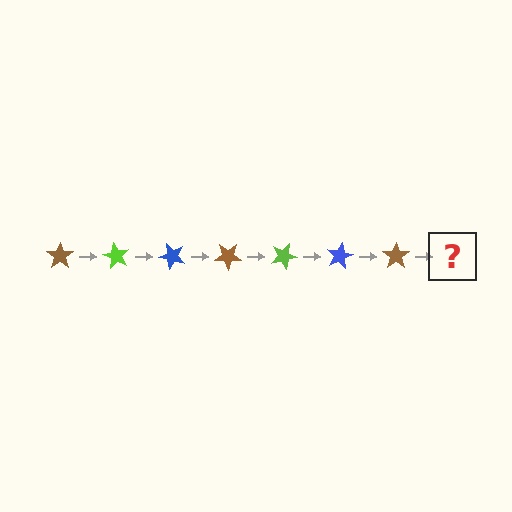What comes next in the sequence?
The next element should be a lime star, rotated 420 degrees from the start.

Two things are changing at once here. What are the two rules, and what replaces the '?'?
The two rules are that it rotates 60 degrees each step and the color cycles through brown, lime, and blue. The '?' should be a lime star, rotated 420 degrees from the start.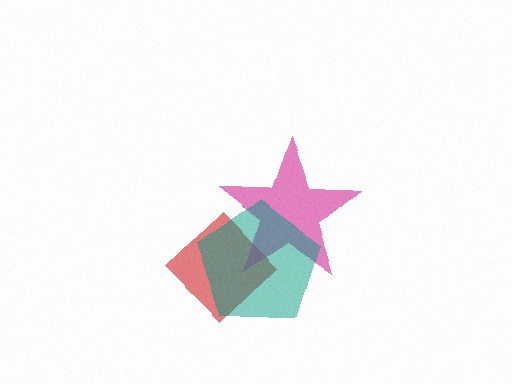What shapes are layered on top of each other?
The layered shapes are: a red diamond, a magenta star, a teal pentagon.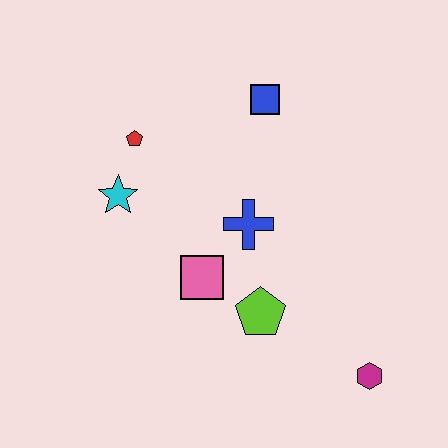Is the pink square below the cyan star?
Yes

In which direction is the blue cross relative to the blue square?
The blue cross is below the blue square.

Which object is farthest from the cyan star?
The magenta hexagon is farthest from the cyan star.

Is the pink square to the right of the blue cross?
No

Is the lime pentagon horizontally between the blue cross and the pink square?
No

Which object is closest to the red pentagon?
The cyan star is closest to the red pentagon.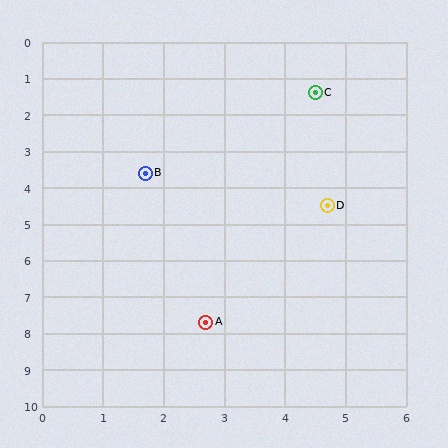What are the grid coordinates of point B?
Point B is at approximately (1.7, 3.6).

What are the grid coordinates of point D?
Point D is at approximately (4.7, 4.5).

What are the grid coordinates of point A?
Point A is at approximately (2.7, 7.7).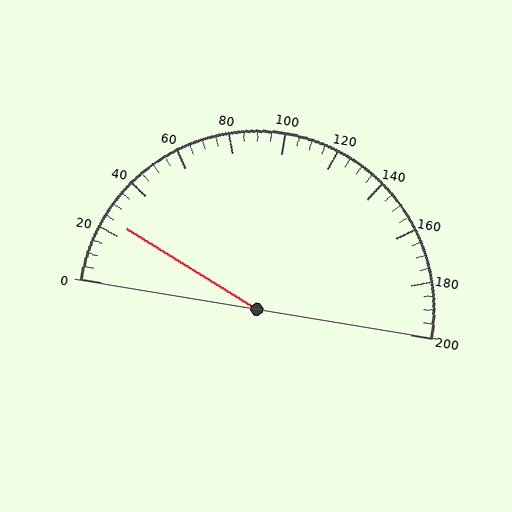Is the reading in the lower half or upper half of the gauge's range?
The reading is in the lower half of the range (0 to 200).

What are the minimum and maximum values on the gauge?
The gauge ranges from 0 to 200.